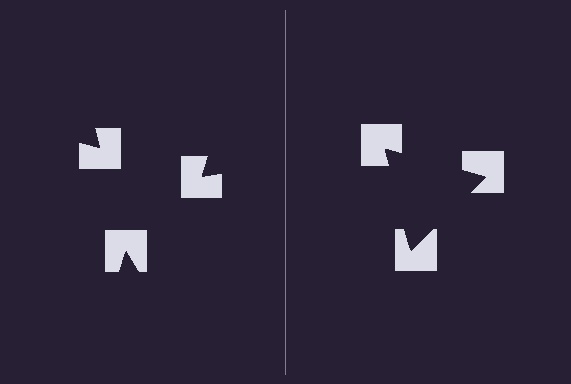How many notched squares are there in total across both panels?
6 — 3 on each side.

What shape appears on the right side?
An illusory triangle.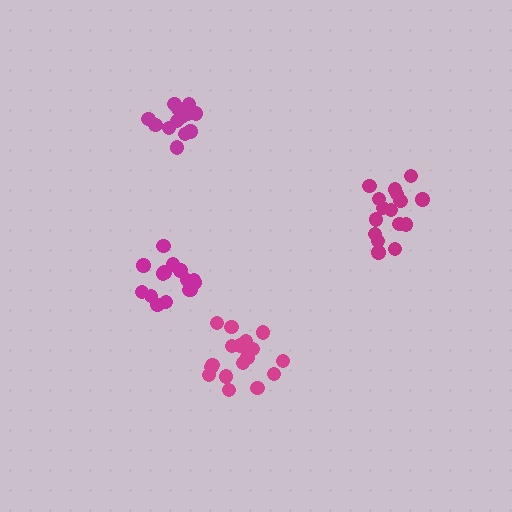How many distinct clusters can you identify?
There are 4 distinct clusters.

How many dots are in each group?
Group 1: 15 dots, Group 2: 17 dots, Group 3: 16 dots, Group 4: 13 dots (61 total).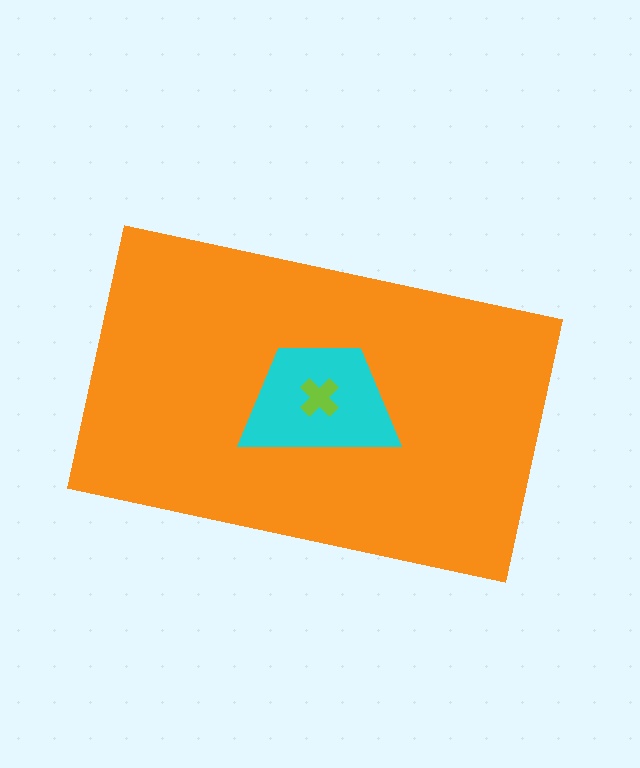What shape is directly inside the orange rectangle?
The cyan trapezoid.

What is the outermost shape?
The orange rectangle.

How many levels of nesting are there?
3.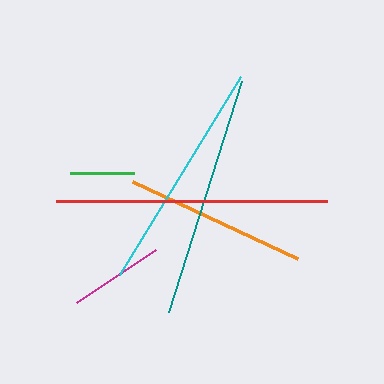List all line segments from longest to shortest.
From longest to shortest: red, teal, cyan, orange, magenta, green.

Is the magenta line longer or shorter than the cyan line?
The cyan line is longer than the magenta line.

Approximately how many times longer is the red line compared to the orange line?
The red line is approximately 1.5 times the length of the orange line.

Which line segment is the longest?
The red line is the longest at approximately 271 pixels.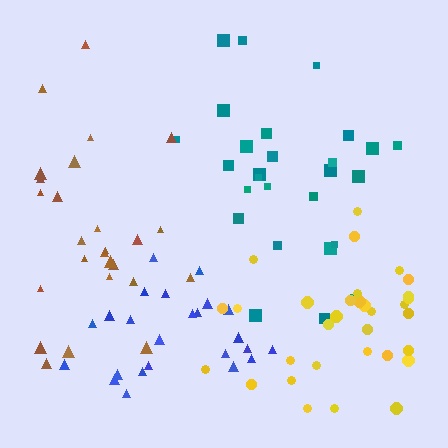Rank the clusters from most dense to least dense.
blue, yellow, brown, teal.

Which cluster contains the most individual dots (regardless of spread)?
Yellow (32).